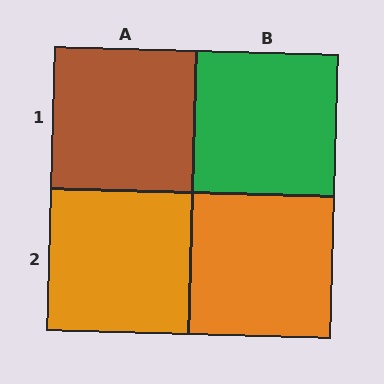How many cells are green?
1 cell is green.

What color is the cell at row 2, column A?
Orange.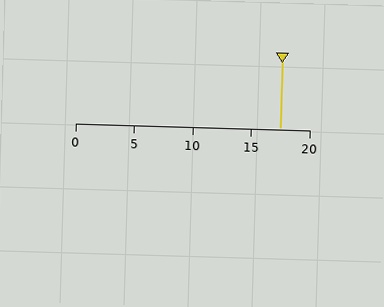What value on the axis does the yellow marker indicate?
The marker indicates approximately 17.5.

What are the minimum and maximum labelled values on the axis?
The axis runs from 0 to 20.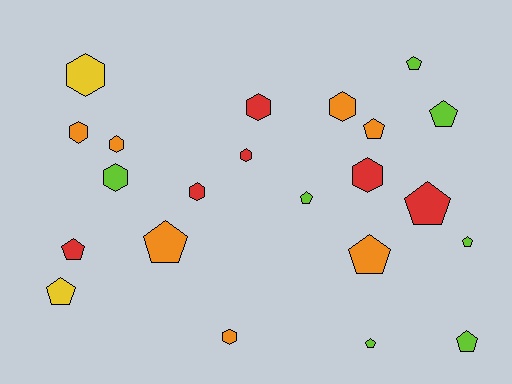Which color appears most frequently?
Orange, with 7 objects.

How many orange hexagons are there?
There are 4 orange hexagons.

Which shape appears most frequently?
Pentagon, with 12 objects.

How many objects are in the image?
There are 22 objects.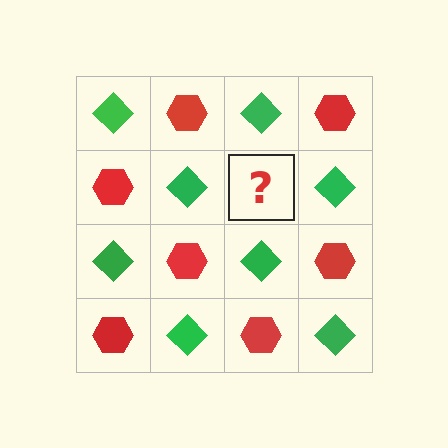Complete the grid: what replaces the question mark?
The question mark should be replaced with a red hexagon.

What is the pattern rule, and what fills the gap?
The rule is that it alternates green diamond and red hexagon in a checkerboard pattern. The gap should be filled with a red hexagon.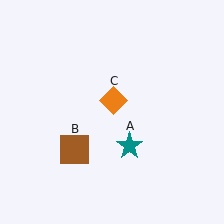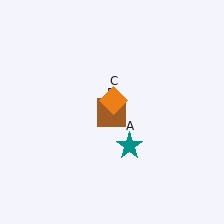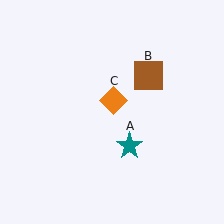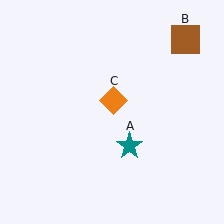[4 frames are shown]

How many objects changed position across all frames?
1 object changed position: brown square (object B).